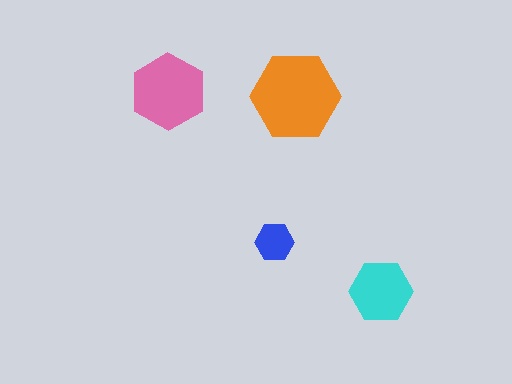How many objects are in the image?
There are 4 objects in the image.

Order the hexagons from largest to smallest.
the orange one, the pink one, the cyan one, the blue one.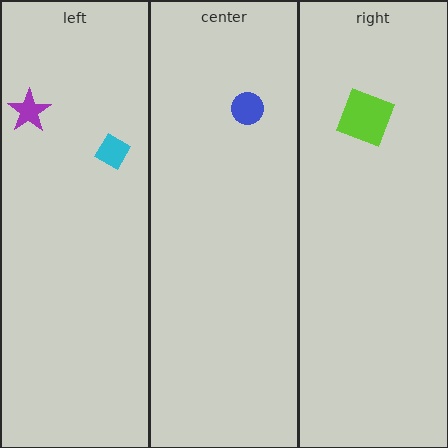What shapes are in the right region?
The lime square.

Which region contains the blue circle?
The center region.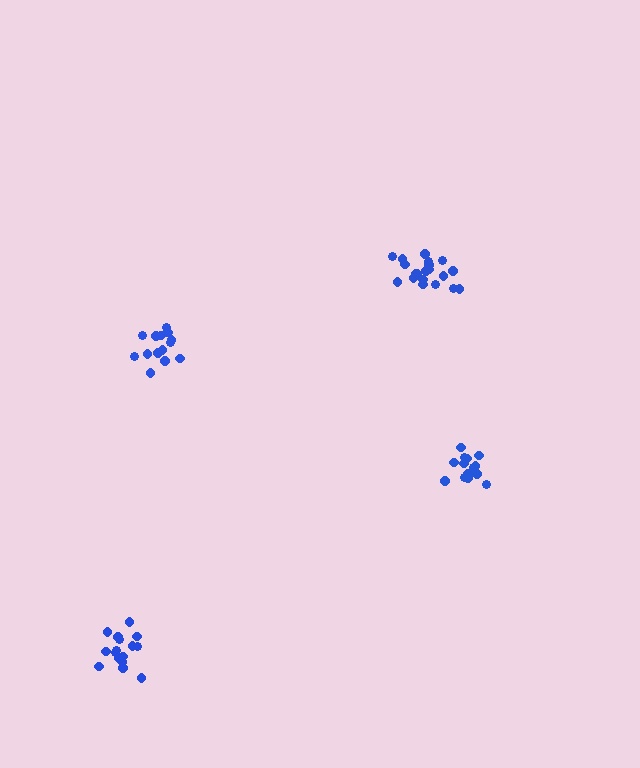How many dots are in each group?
Group 1: 20 dots, Group 2: 16 dots, Group 3: 14 dots, Group 4: 14 dots (64 total).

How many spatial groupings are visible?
There are 4 spatial groupings.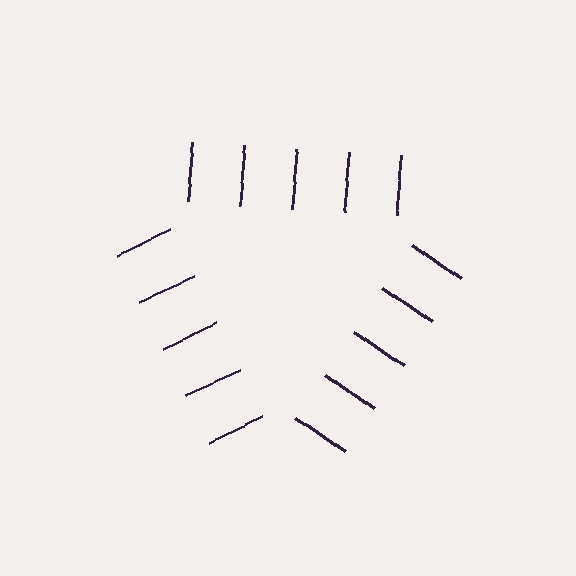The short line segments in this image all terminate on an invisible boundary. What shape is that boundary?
An illusory triangle — the line segments terminate on its edges but no continuous stroke is drawn.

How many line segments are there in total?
15 — 5 along each of the 3 edges.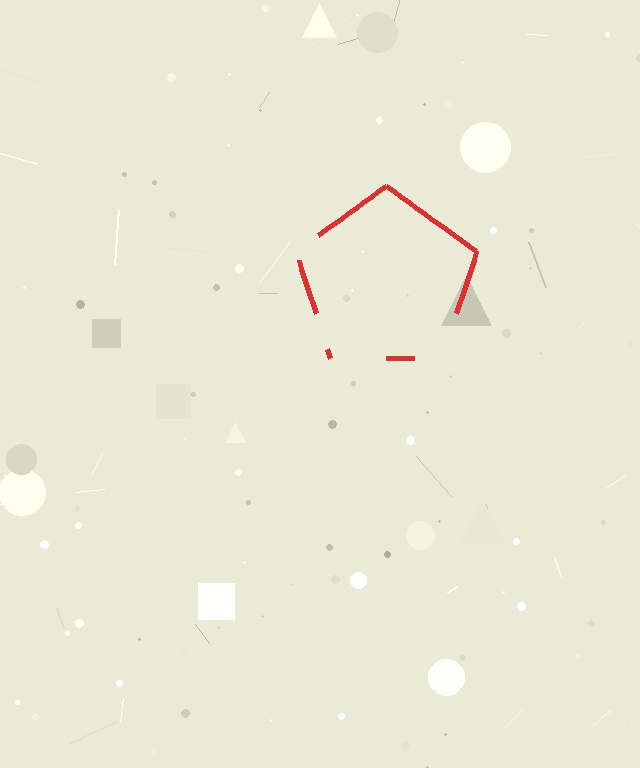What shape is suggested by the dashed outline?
The dashed outline suggests a pentagon.